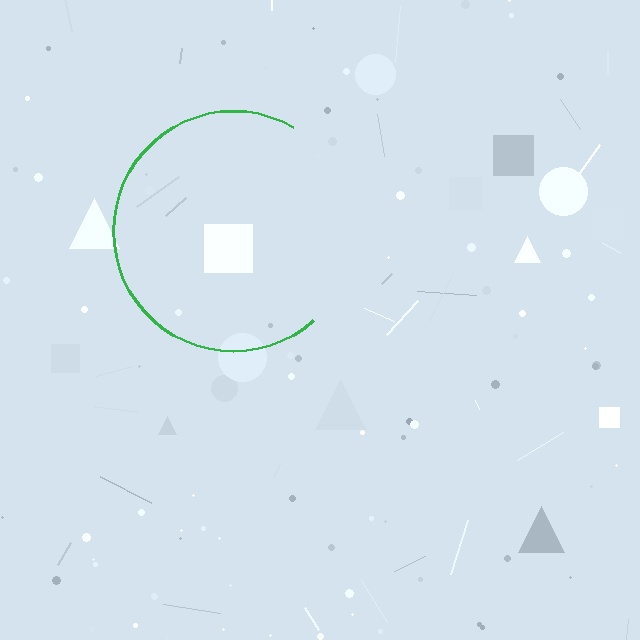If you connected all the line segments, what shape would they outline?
They would outline a circle.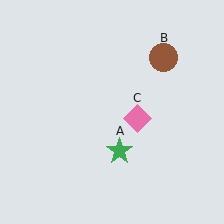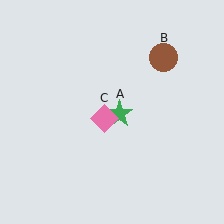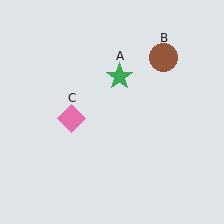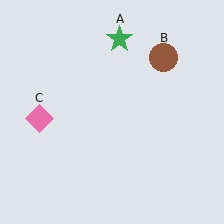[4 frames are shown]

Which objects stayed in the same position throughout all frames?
Brown circle (object B) remained stationary.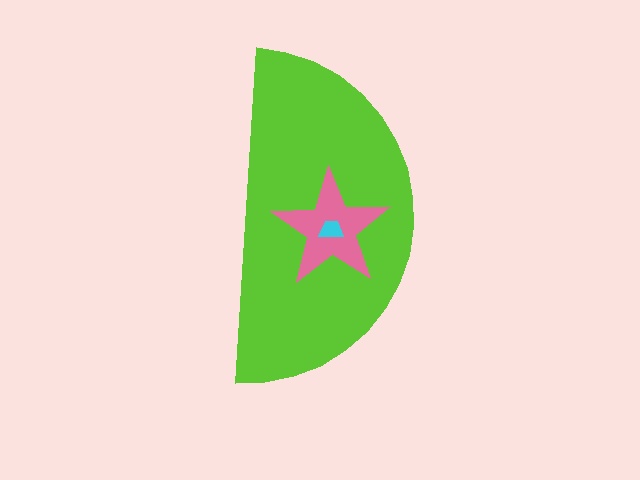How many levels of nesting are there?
3.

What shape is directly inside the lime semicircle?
The pink star.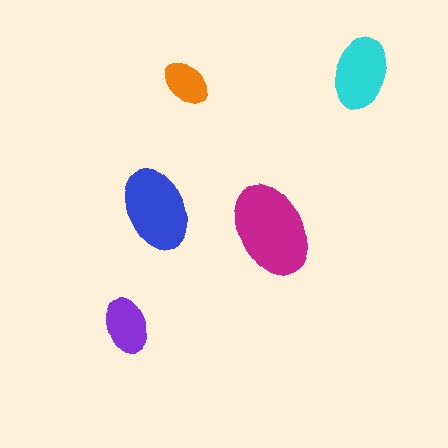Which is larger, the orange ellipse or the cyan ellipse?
The cyan one.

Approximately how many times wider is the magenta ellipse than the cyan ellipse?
About 1.5 times wider.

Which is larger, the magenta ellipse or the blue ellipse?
The magenta one.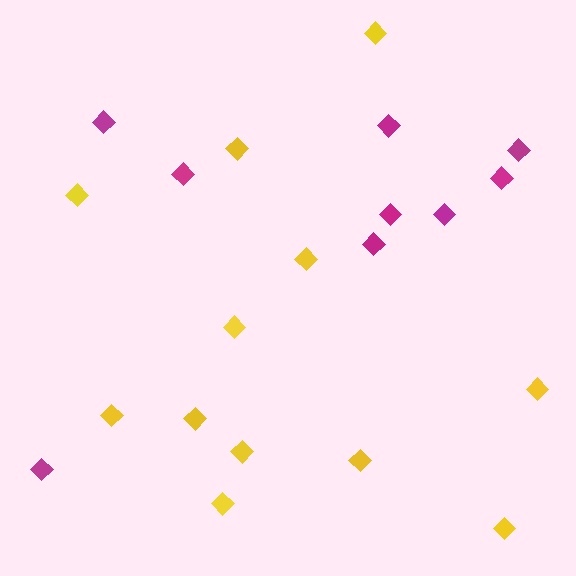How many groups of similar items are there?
There are 2 groups: one group of yellow diamonds (12) and one group of magenta diamonds (9).